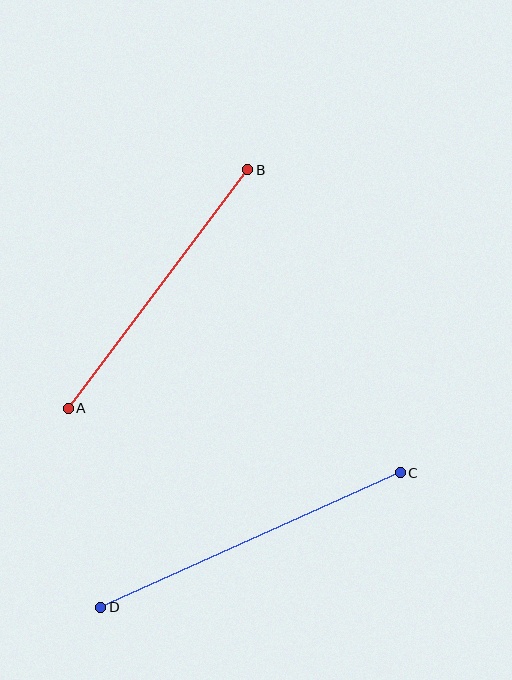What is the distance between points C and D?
The distance is approximately 328 pixels.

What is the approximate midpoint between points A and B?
The midpoint is at approximately (158, 289) pixels.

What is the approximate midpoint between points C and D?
The midpoint is at approximately (250, 540) pixels.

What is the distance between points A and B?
The distance is approximately 298 pixels.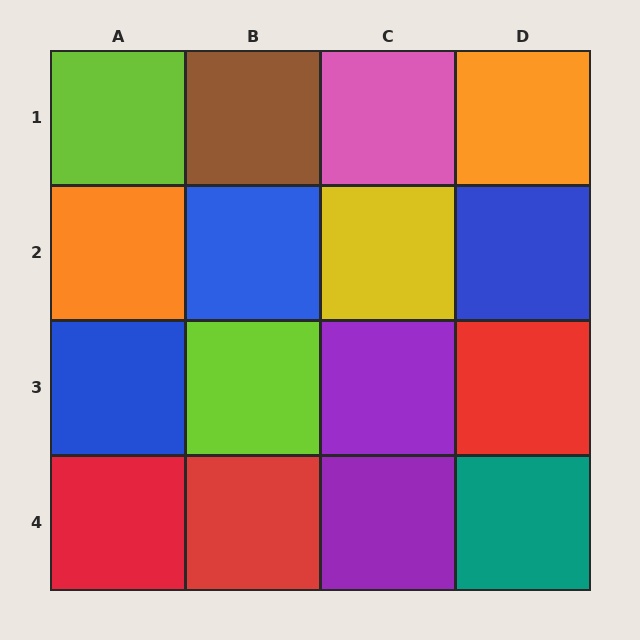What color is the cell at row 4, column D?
Teal.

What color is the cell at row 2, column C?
Yellow.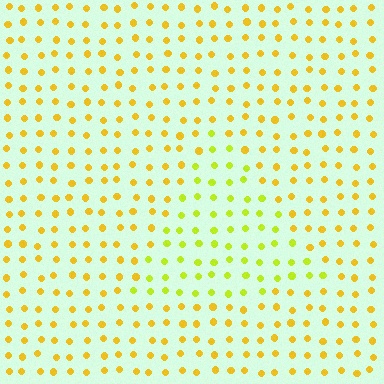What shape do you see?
I see a triangle.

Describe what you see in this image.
The image is filled with small yellow elements in a uniform arrangement. A triangle-shaped region is visible where the elements are tinted to a slightly different hue, forming a subtle color boundary.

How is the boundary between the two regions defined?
The boundary is defined purely by a slight shift in hue (about 29 degrees). Spacing, size, and orientation are identical on both sides.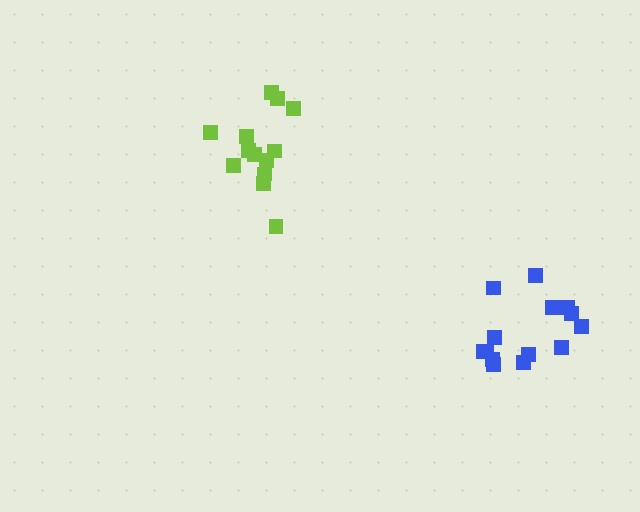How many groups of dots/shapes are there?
There are 2 groups.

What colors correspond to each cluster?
The clusters are colored: lime, blue.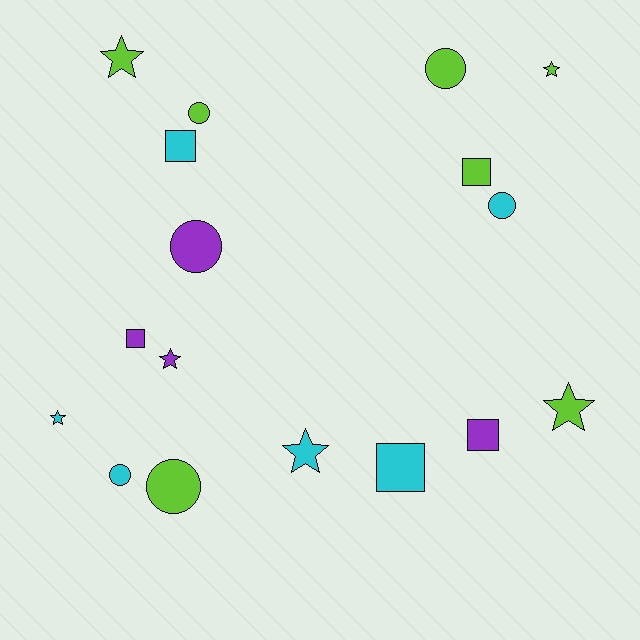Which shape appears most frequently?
Circle, with 6 objects.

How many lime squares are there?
There is 1 lime square.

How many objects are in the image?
There are 17 objects.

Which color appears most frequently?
Lime, with 7 objects.